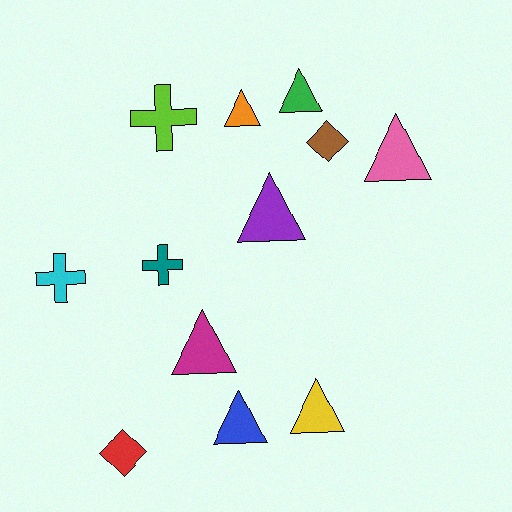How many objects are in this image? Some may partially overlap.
There are 12 objects.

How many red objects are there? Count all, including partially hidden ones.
There is 1 red object.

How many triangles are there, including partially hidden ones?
There are 7 triangles.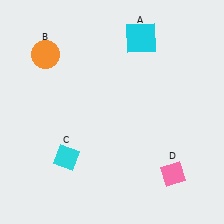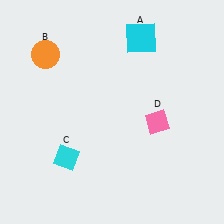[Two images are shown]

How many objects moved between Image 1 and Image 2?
1 object moved between the two images.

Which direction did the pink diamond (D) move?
The pink diamond (D) moved up.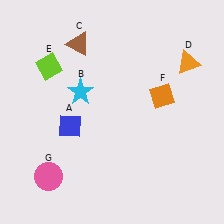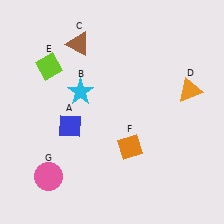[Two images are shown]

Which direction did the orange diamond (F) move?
The orange diamond (F) moved down.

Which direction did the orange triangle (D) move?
The orange triangle (D) moved down.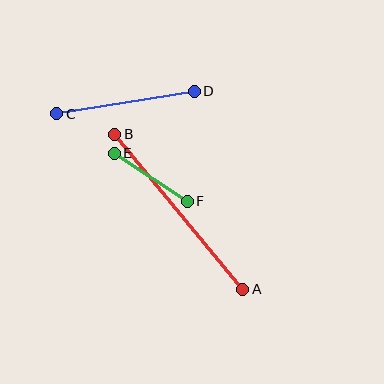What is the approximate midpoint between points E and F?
The midpoint is at approximately (151, 177) pixels.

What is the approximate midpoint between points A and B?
The midpoint is at approximately (179, 212) pixels.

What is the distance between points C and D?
The distance is approximately 139 pixels.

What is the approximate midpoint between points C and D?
The midpoint is at approximately (126, 103) pixels.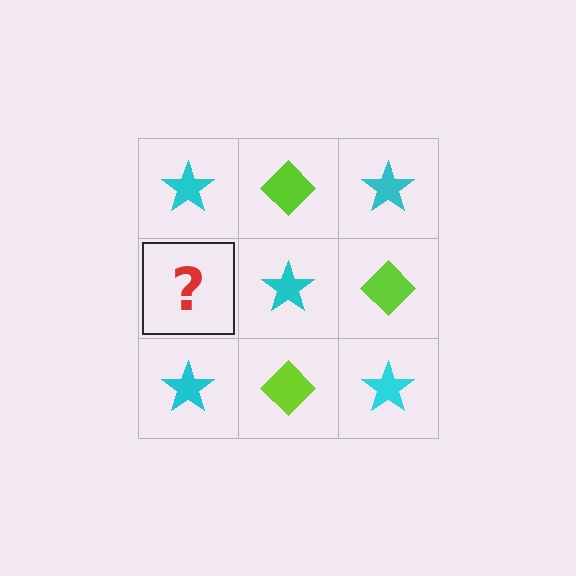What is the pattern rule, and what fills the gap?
The rule is that it alternates cyan star and lime diamond in a checkerboard pattern. The gap should be filled with a lime diamond.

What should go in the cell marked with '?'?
The missing cell should contain a lime diamond.